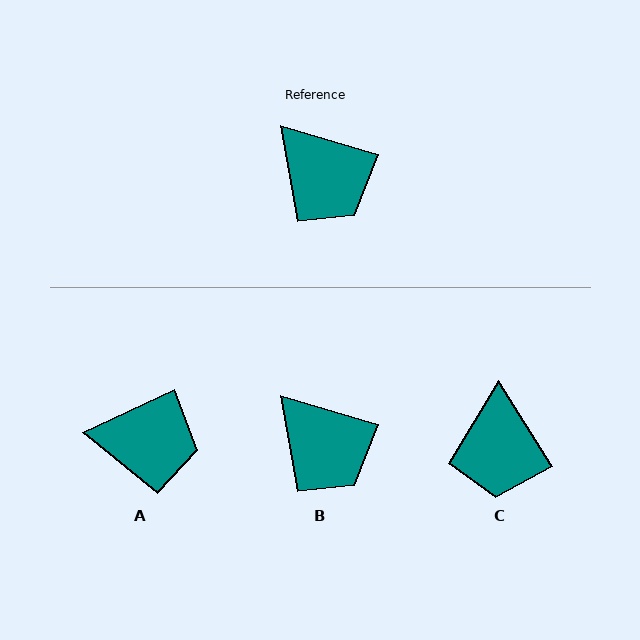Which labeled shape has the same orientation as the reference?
B.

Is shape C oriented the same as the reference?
No, it is off by about 41 degrees.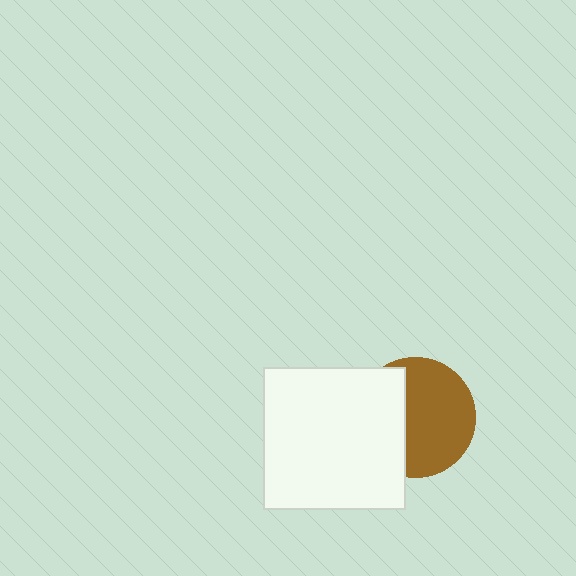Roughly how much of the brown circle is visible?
About half of it is visible (roughly 62%).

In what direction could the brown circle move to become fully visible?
The brown circle could move right. That would shift it out from behind the white square entirely.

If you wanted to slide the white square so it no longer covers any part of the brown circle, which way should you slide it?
Slide it left — that is the most direct way to separate the two shapes.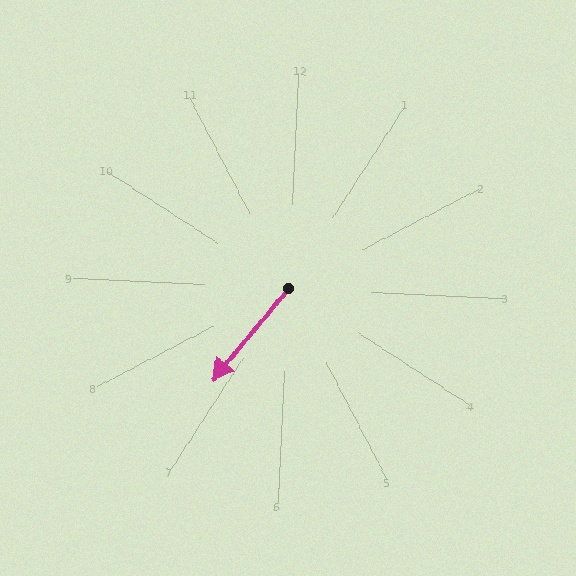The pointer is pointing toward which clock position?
Roughly 7 o'clock.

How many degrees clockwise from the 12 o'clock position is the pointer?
Approximately 217 degrees.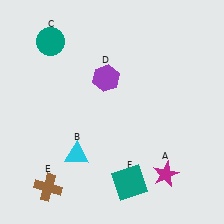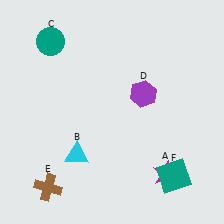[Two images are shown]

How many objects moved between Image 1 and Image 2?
2 objects moved between the two images.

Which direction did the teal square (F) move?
The teal square (F) moved right.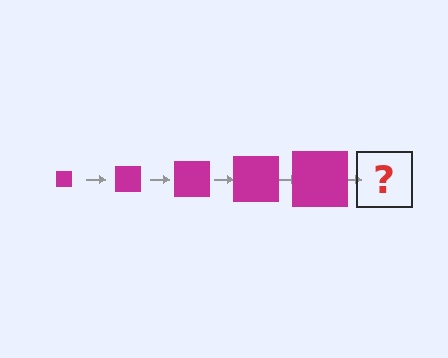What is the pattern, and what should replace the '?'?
The pattern is that the square gets progressively larger each step. The '?' should be a magenta square, larger than the previous one.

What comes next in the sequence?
The next element should be a magenta square, larger than the previous one.